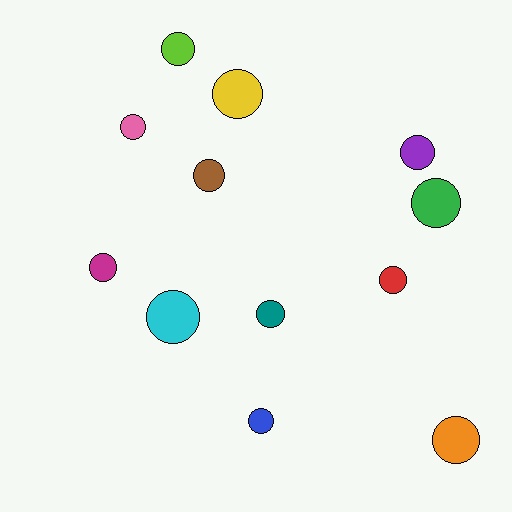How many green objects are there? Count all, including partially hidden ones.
There is 1 green object.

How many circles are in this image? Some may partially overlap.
There are 12 circles.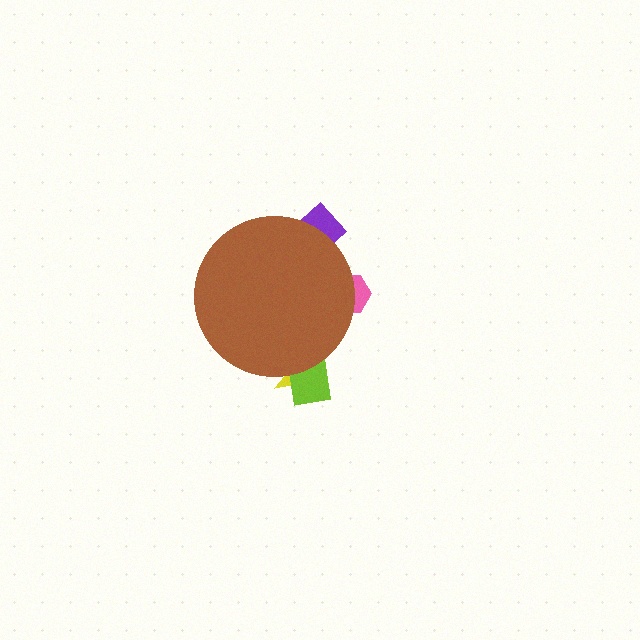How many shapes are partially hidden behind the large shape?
4 shapes are partially hidden.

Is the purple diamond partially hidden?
Yes, the purple diamond is partially hidden behind the brown circle.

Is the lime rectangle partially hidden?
Yes, the lime rectangle is partially hidden behind the brown circle.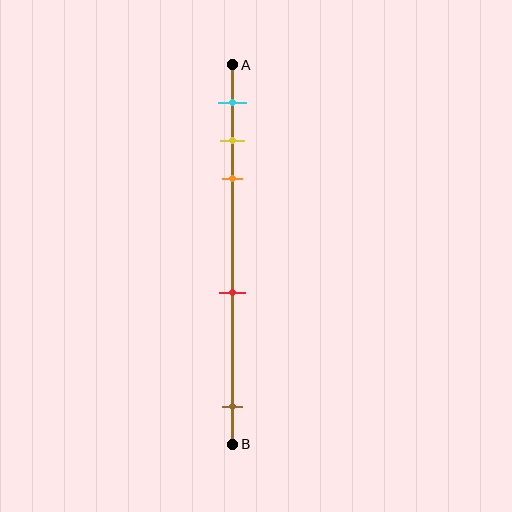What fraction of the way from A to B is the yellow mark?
The yellow mark is approximately 20% (0.2) of the way from A to B.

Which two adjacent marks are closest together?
The yellow and orange marks are the closest adjacent pair.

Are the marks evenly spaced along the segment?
No, the marks are not evenly spaced.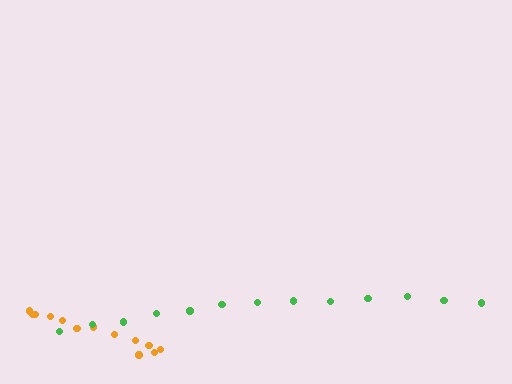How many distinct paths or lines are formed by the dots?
There are 2 distinct paths.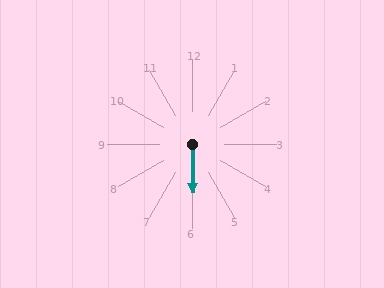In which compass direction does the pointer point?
South.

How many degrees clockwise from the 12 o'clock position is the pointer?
Approximately 179 degrees.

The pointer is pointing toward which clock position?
Roughly 6 o'clock.